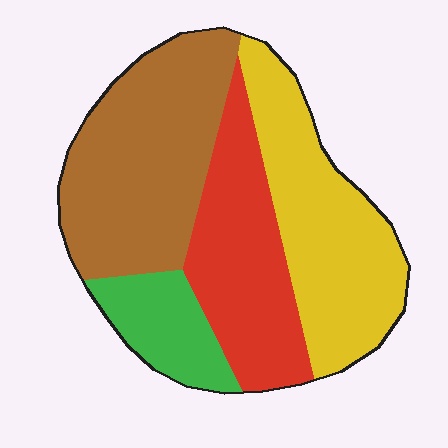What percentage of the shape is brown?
Brown takes up about one third (1/3) of the shape.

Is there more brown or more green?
Brown.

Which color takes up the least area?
Green, at roughly 10%.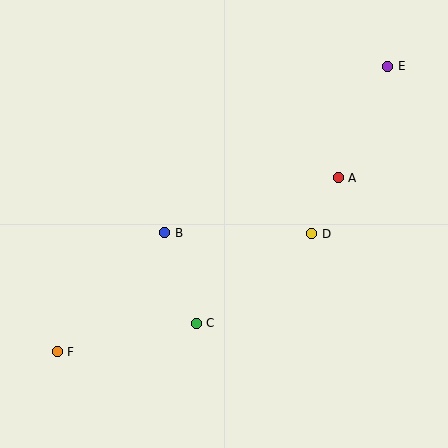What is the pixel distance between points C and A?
The distance between C and A is 203 pixels.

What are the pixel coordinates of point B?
Point B is at (165, 233).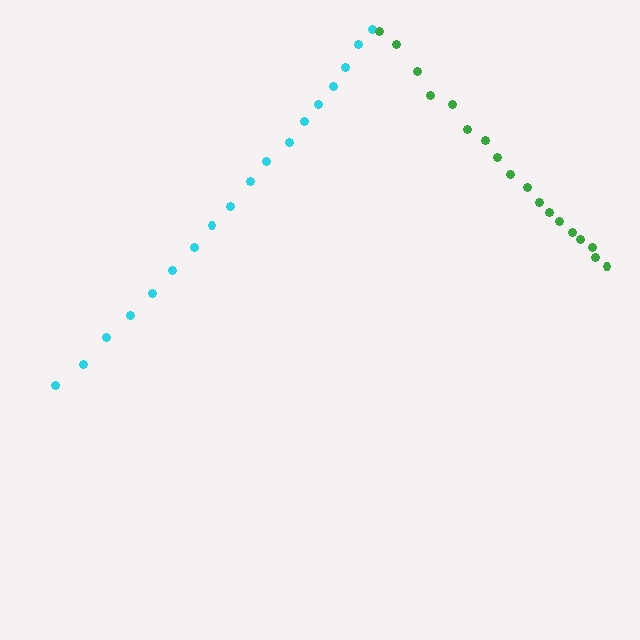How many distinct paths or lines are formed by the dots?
There are 2 distinct paths.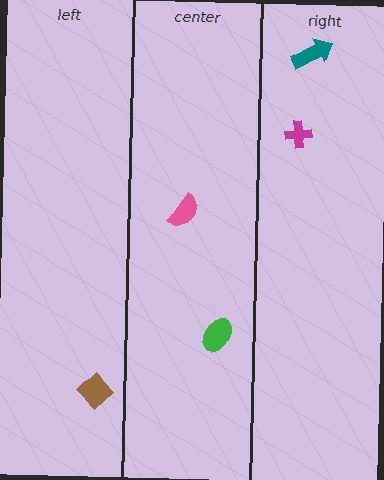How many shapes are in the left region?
1.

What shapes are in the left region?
The brown diamond.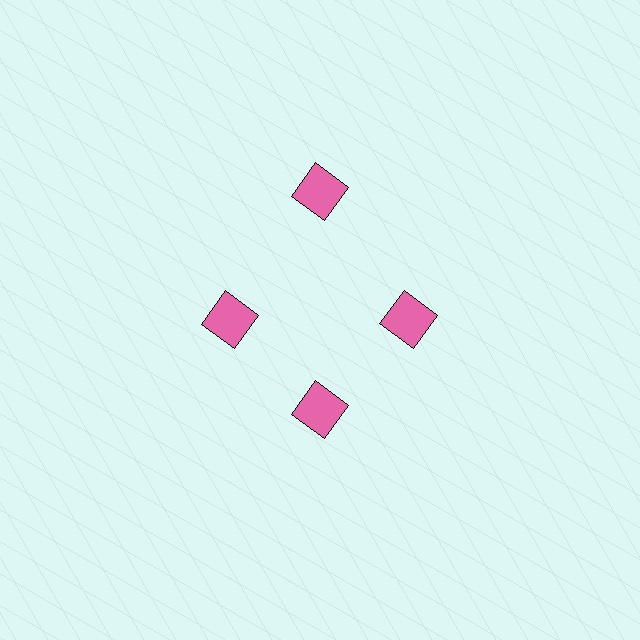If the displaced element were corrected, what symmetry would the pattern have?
It would have 4-fold rotational symmetry — the pattern would map onto itself every 90 degrees.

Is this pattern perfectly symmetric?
No. The 4 pink squares are arranged in a ring, but one element near the 12 o'clock position is pushed outward from the center, breaking the 4-fold rotational symmetry.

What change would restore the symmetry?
The symmetry would be restored by moving it inward, back onto the ring so that all 4 squares sit at equal angles and equal distance from the center.